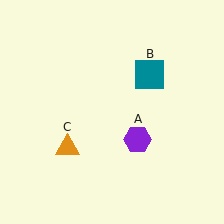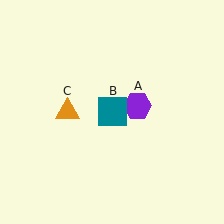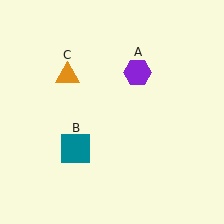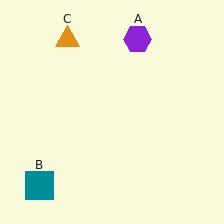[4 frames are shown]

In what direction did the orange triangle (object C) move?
The orange triangle (object C) moved up.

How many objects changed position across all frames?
3 objects changed position: purple hexagon (object A), teal square (object B), orange triangle (object C).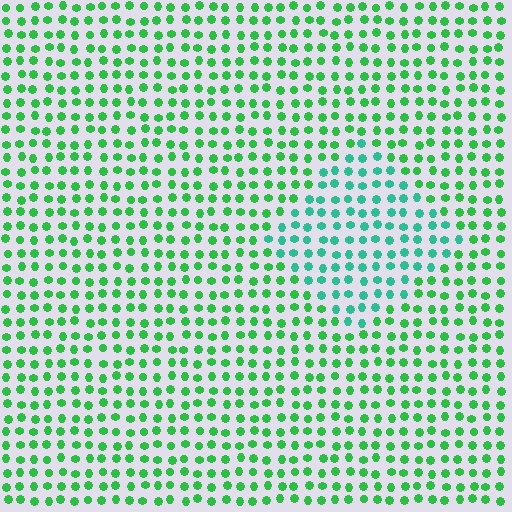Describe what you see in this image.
The image is filled with small green elements in a uniform arrangement. A diamond-shaped region is visible where the elements are tinted to a slightly different hue, forming a subtle color boundary.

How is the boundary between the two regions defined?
The boundary is defined purely by a slight shift in hue (about 33 degrees). Spacing, size, and orientation are identical on both sides.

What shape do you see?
I see a diamond.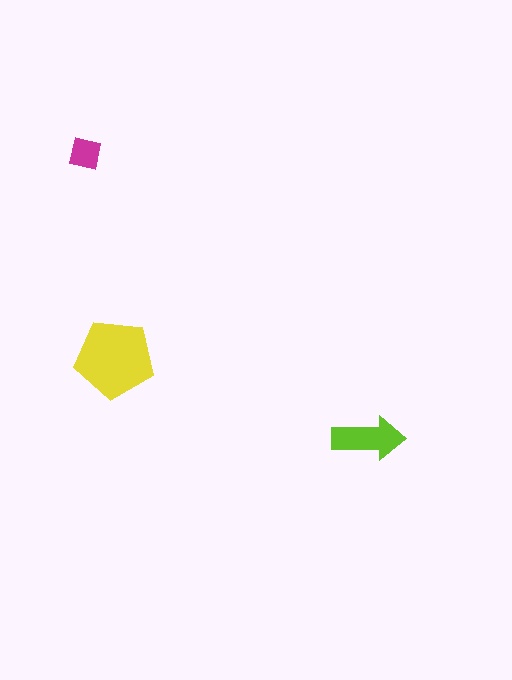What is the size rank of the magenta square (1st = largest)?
3rd.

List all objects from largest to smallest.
The yellow pentagon, the lime arrow, the magenta square.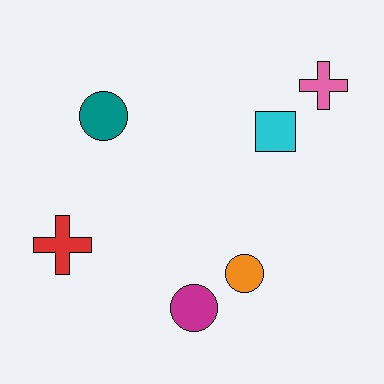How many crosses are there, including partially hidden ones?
There are 2 crosses.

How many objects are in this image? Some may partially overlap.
There are 6 objects.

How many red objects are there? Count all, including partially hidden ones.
There is 1 red object.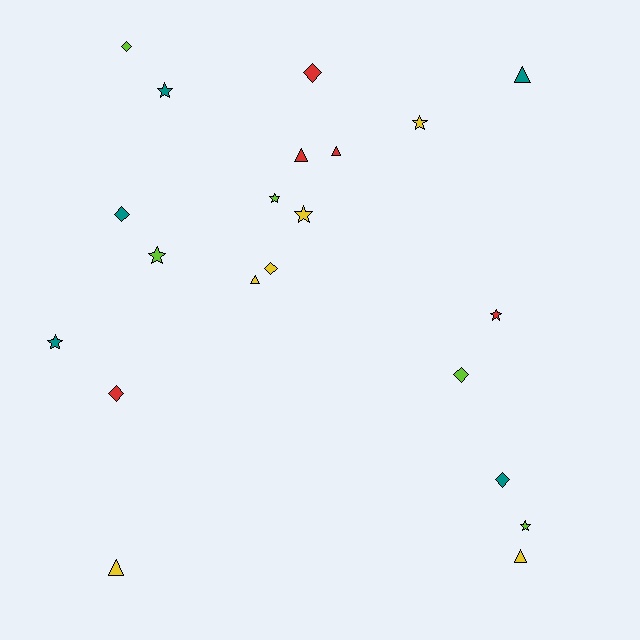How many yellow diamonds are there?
There is 1 yellow diamond.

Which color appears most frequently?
Yellow, with 6 objects.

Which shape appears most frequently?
Star, with 8 objects.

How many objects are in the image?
There are 21 objects.